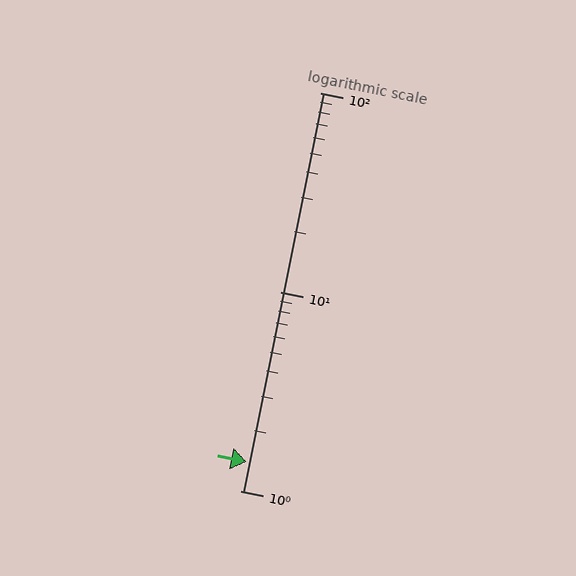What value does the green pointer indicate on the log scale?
The pointer indicates approximately 1.4.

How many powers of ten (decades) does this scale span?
The scale spans 2 decades, from 1 to 100.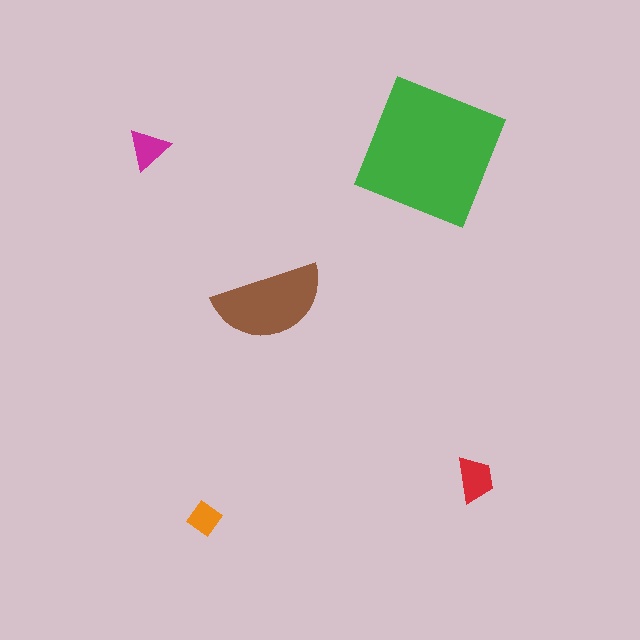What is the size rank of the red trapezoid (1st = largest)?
3rd.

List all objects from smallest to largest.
The orange diamond, the magenta triangle, the red trapezoid, the brown semicircle, the green square.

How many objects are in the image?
There are 5 objects in the image.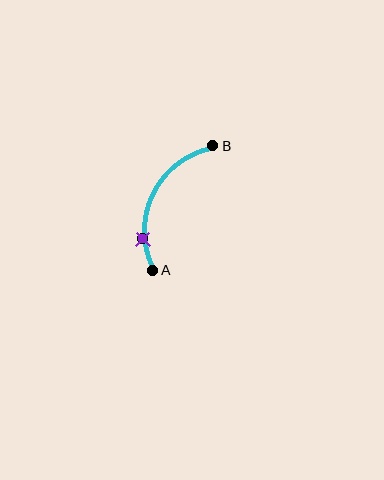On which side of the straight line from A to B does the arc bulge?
The arc bulges to the left of the straight line connecting A and B.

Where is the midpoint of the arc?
The arc midpoint is the point on the curve farthest from the straight line joining A and B. It sits to the left of that line.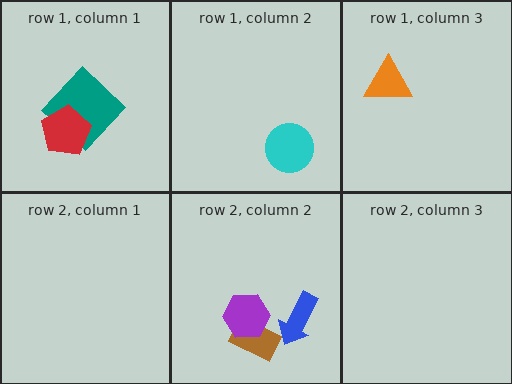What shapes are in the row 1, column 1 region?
The teal diamond, the red pentagon.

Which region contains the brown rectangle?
The row 2, column 2 region.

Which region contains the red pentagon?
The row 1, column 1 region.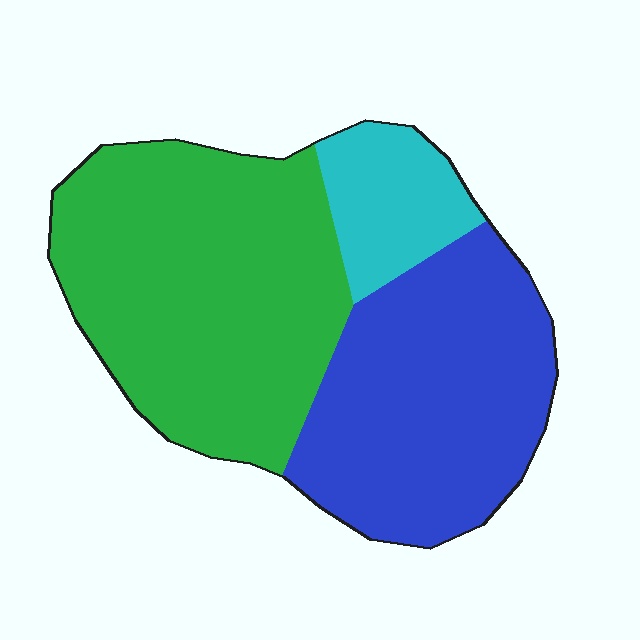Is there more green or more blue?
Green.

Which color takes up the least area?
Cyan, at roughly 10%.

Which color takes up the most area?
Green, at roughly 50%.